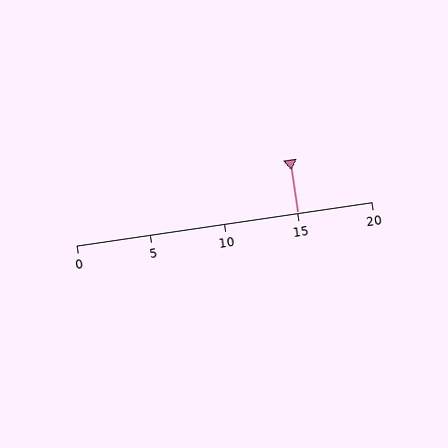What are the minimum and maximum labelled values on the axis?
The axis runs from 0 to 20.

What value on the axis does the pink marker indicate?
The marker indicates approximately 15.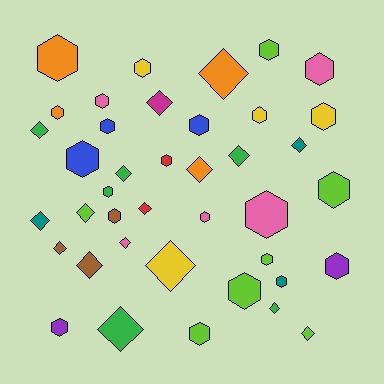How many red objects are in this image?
There are 2 red objects.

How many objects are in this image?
There are 40 objects.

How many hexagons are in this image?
There are 23 hexagons.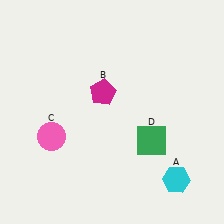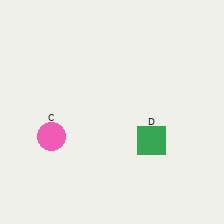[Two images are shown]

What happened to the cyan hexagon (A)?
The cyan hexagon (A) was removed in Image 2. It was in the bottom-right area of Image 1.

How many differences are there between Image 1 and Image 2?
There are 2 differences between the two images.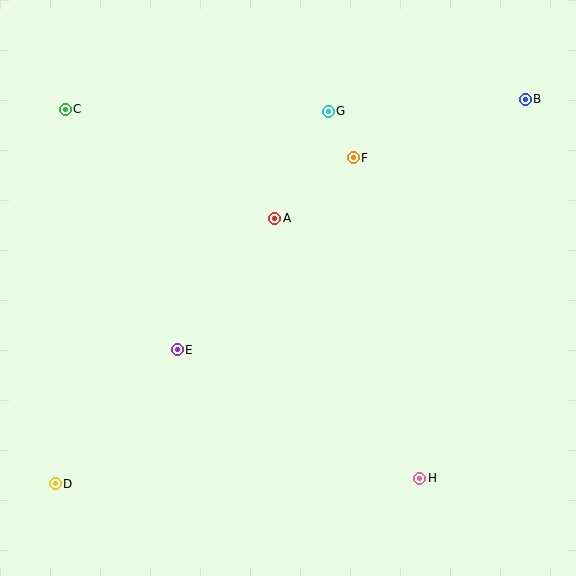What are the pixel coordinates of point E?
Point E is at (177, 350).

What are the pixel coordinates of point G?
Point G is at (328, 111).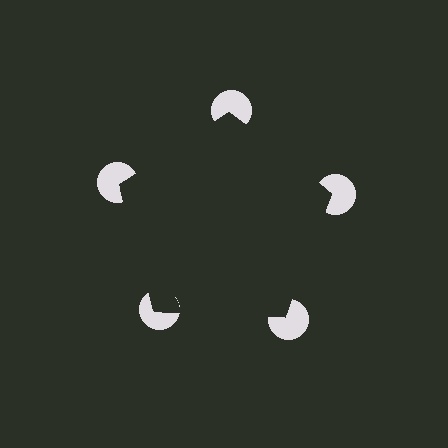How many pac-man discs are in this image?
There are 5 — one at each vertex of the illusory pentagon.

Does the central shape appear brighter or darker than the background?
It typically appears slightly darker than the background, even though no actual brightness change is drawn.